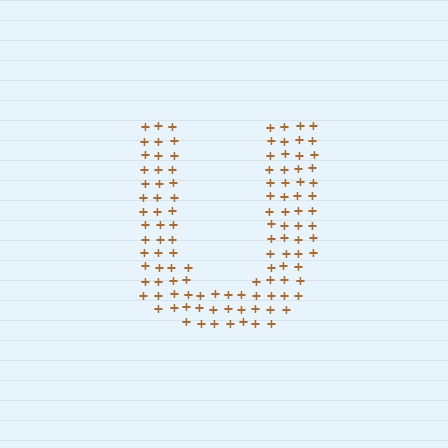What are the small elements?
The small elements are plus signs.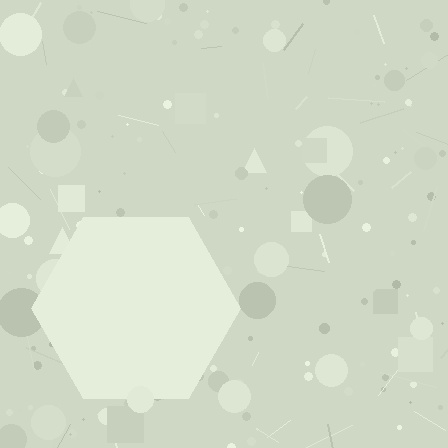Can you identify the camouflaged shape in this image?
The camouflaged shape is a hexagon.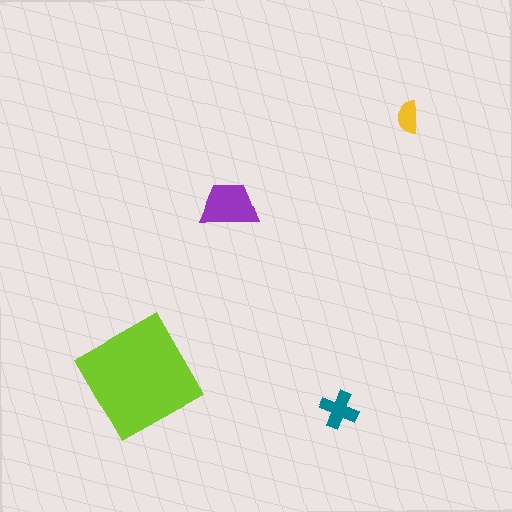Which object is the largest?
The lime square.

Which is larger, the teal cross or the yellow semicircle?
The teal cross.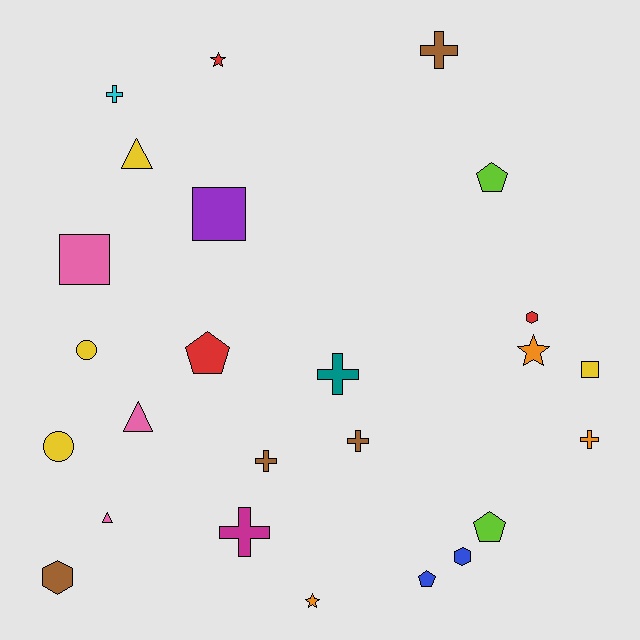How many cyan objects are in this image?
There is 1 cyan object.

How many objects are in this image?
There are 25 objects.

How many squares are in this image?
There are 3 squares.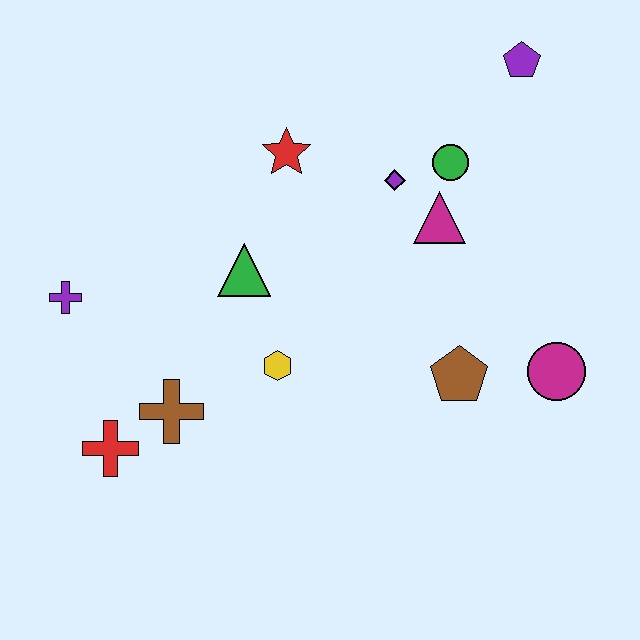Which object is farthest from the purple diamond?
The red cross is farthest from the purple diamond.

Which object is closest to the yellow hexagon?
The green triangle is closest to the yellow hexagon.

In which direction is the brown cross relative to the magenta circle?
The brown cross is to the left of the magenta circle.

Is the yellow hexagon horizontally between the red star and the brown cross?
Yes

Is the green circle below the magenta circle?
No